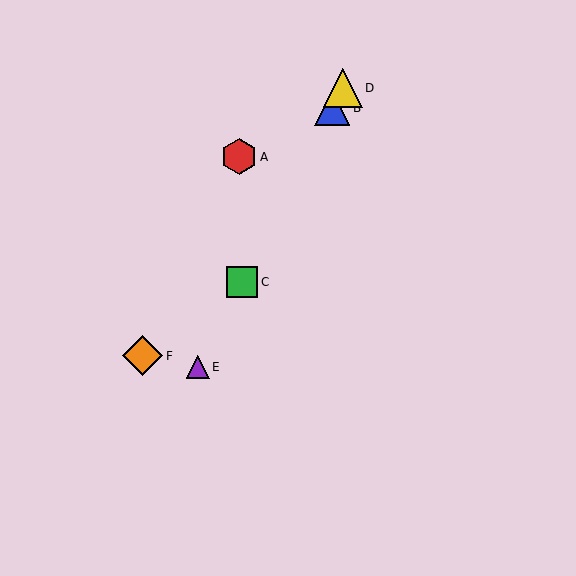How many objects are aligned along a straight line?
4 objects (B, C, D, E) are aligned along a straight line.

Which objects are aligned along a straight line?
Objects B, C, D, E are aligned along a straight line.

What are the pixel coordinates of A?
Object A is at (239, 157).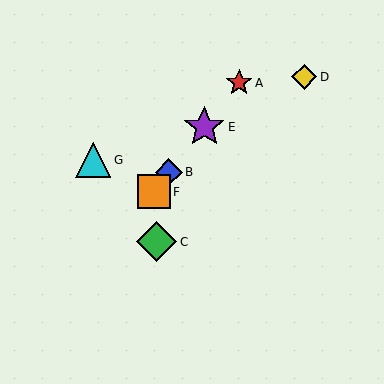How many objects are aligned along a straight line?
4 objects (A, B, E, F) are aligned along a straight line.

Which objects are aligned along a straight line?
Objects A, B, E, F are aligned along a straight line.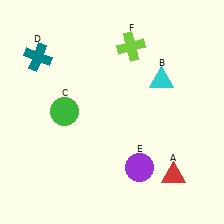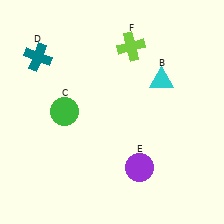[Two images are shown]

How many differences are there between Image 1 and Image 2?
There is 1 difference between the two images.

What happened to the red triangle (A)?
The red triangle (A) was removed in Image 2. It was in the bottom-right area of Image 1.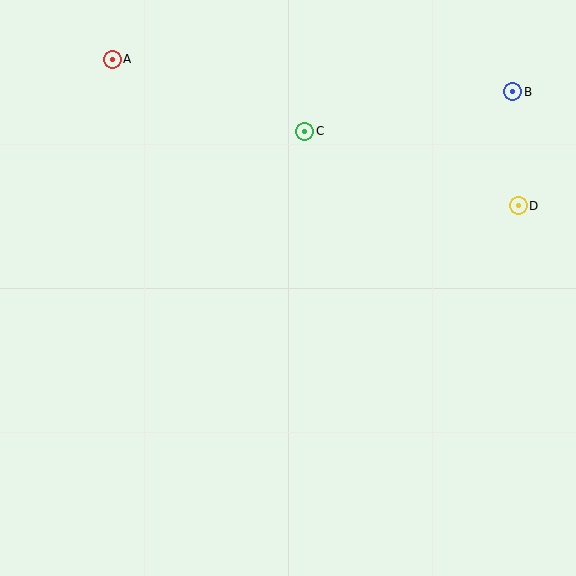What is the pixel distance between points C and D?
The distance between C and D is 226 pixels.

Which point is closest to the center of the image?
Point C at (305, 131) is closest to the center.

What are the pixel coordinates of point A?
Point A is at (112, 59).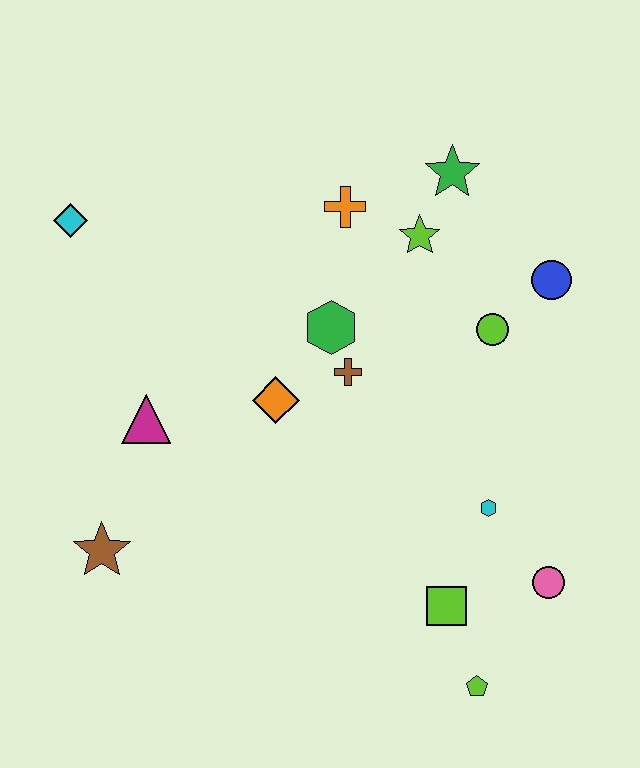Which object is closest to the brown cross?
The green hexagon is closest to the brown cross.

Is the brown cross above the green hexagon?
No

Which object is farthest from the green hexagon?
The lime pentagon is farthest from the green hexagon.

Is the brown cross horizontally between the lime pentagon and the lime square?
No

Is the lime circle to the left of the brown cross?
No